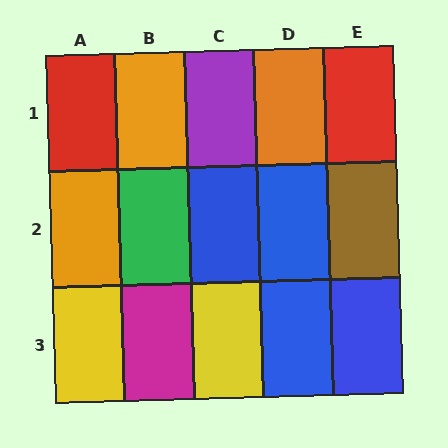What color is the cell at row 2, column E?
Brown.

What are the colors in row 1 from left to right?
Red, orange, purple, orange, red.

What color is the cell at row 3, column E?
Blue.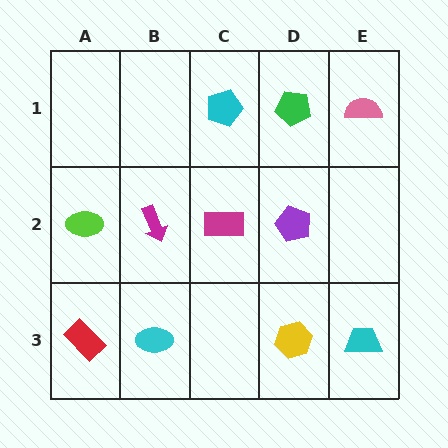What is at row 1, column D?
A green pentagon.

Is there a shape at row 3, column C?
No, that cell is empty.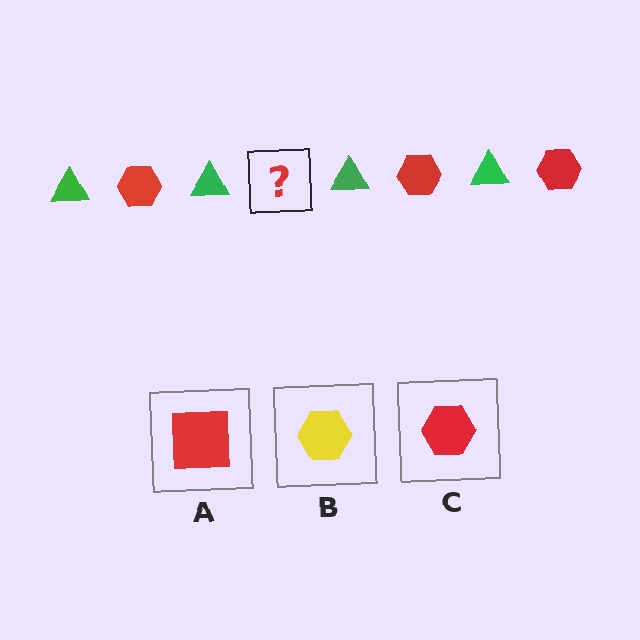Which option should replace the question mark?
Option C.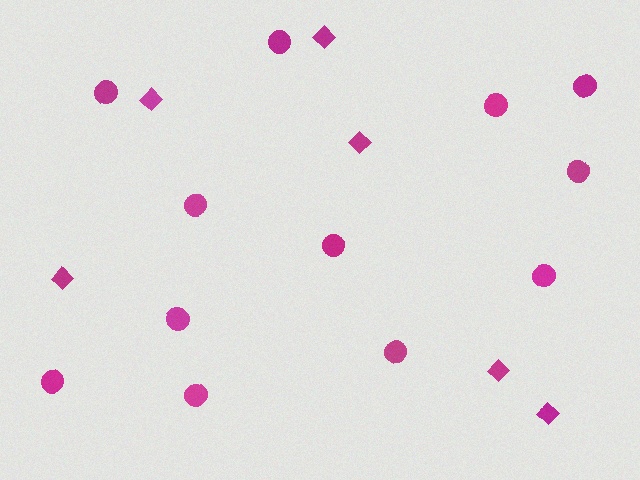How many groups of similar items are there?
There are 2 groups: one group of diamonds (6) and one group of circles (12).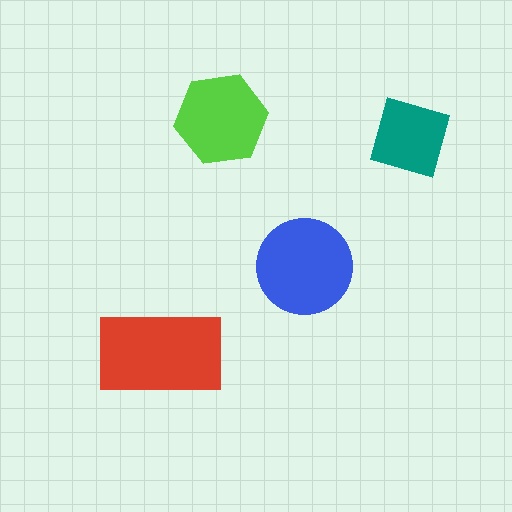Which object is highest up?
The lime hexagon is topmost.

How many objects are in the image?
There are 4 objects in the image.